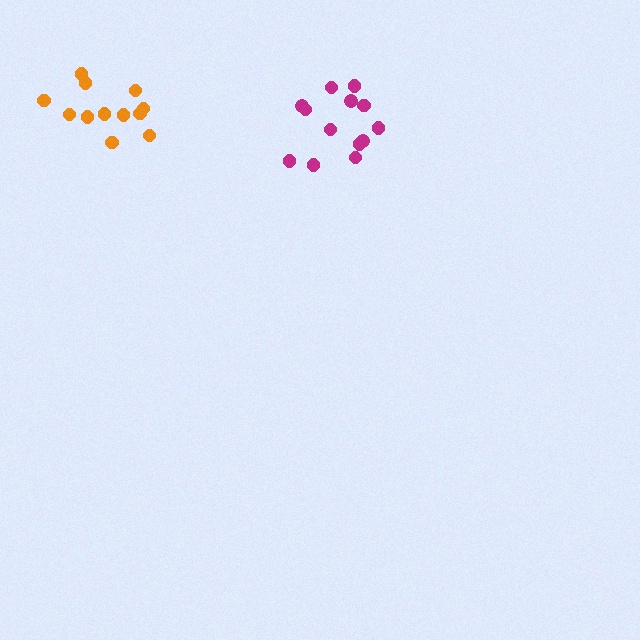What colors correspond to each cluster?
The clusters are colored: magenta, orange.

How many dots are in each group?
Group 1: 13 dots, Group 2: 12 dots (25 total).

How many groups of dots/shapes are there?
There are 2 groups.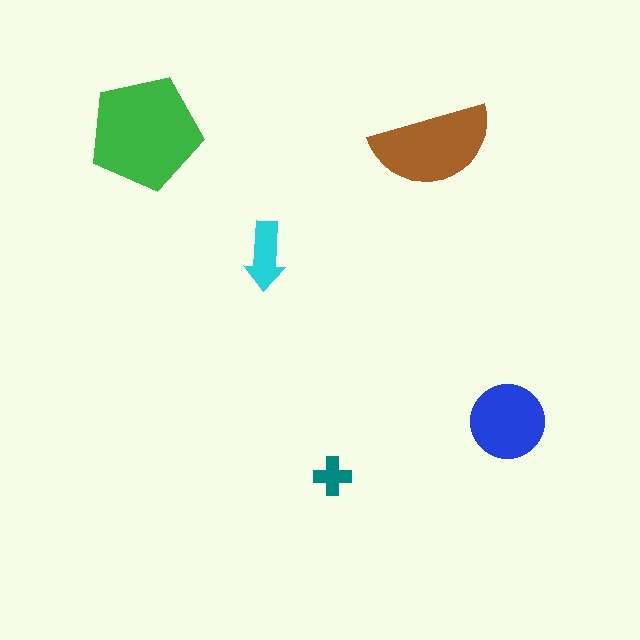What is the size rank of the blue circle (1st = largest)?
3rd.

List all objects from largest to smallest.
The green pentagon, the brown semicircle, the blue circle, the cyan arrow, the teal cross.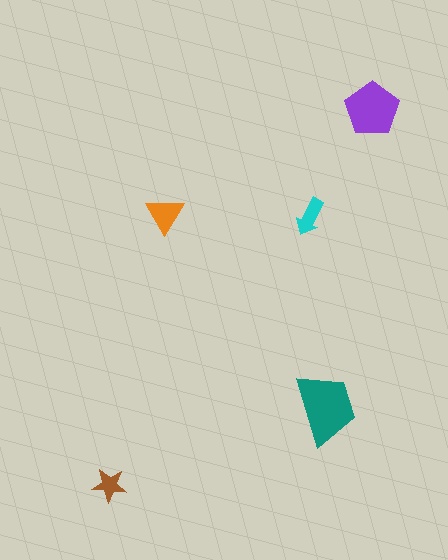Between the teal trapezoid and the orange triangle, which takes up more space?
The teal trapezoid.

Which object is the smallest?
The brown star.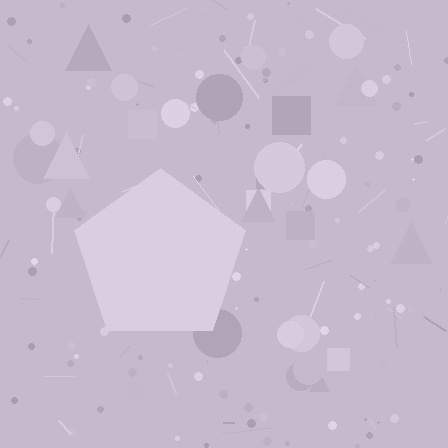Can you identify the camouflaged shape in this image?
The camouflaged shape is a pentagon.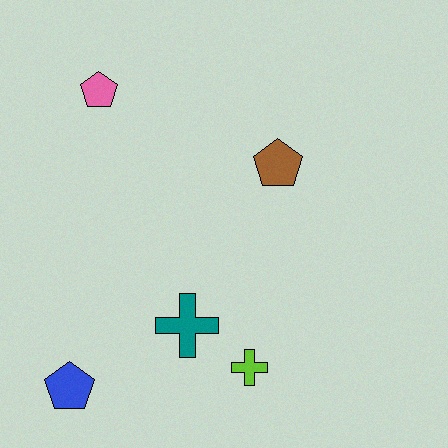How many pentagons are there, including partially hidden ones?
There are 3 pentagons.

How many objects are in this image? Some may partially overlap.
There are 5 objects.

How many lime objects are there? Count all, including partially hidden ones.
There is 1 lime object.